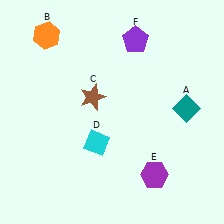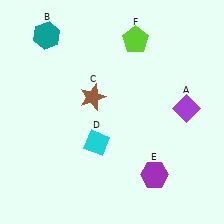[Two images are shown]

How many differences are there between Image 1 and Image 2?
There are 3 differences between the two images.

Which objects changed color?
A changed from teal to purple. B changed from orange to teal. F changed from purple to lime.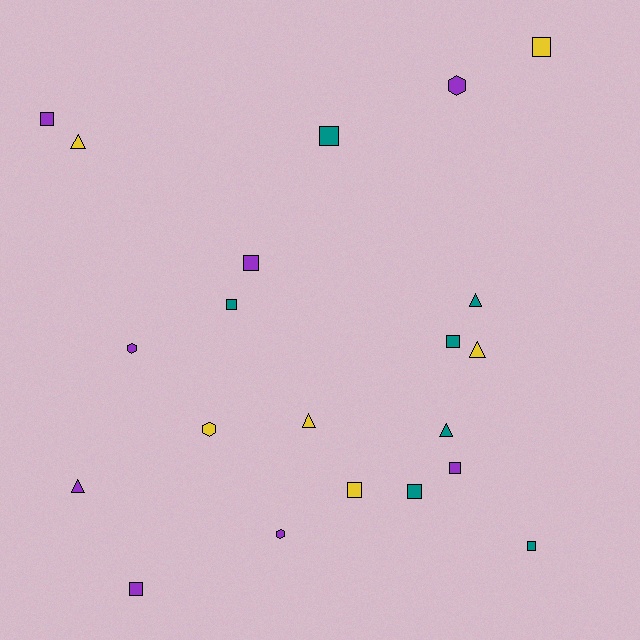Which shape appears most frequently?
Square, with 11 objects.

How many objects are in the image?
There are 21 objects.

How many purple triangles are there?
There is 1 purple triangle.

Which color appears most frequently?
Purple, with 8 objects.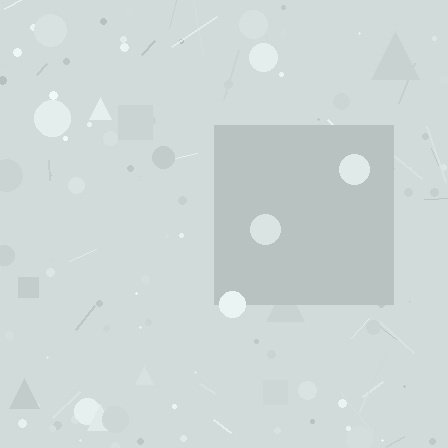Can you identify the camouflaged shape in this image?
The camouflaged shape is a square.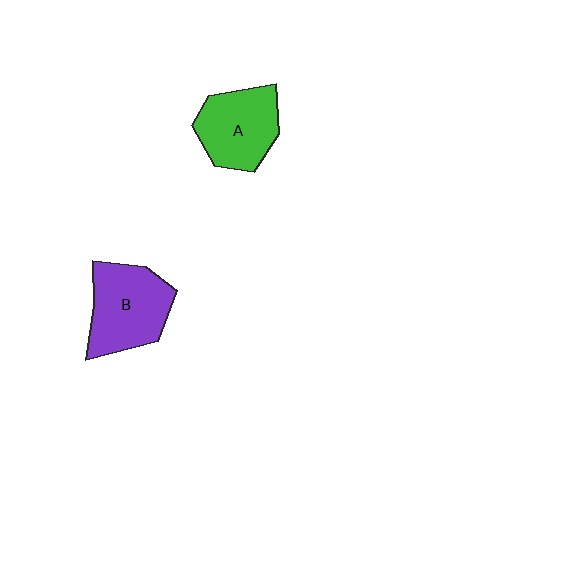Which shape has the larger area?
Shape B (purple).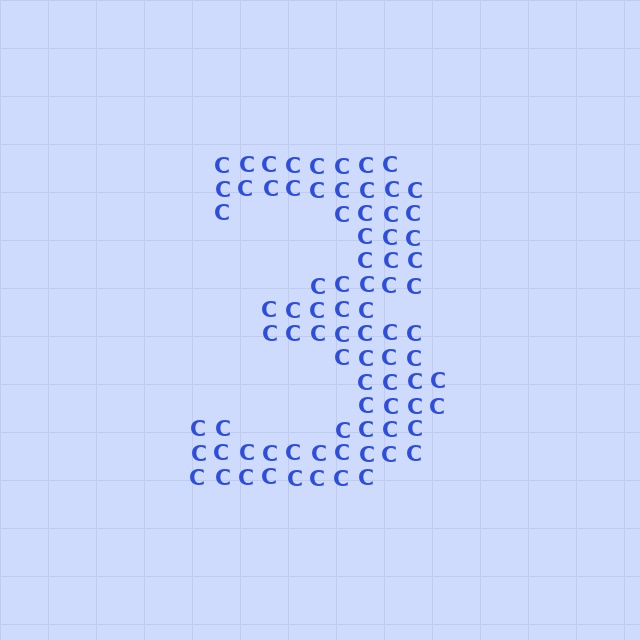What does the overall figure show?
The overall figure shows the digit 3.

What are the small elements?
The small elements are letter C's.